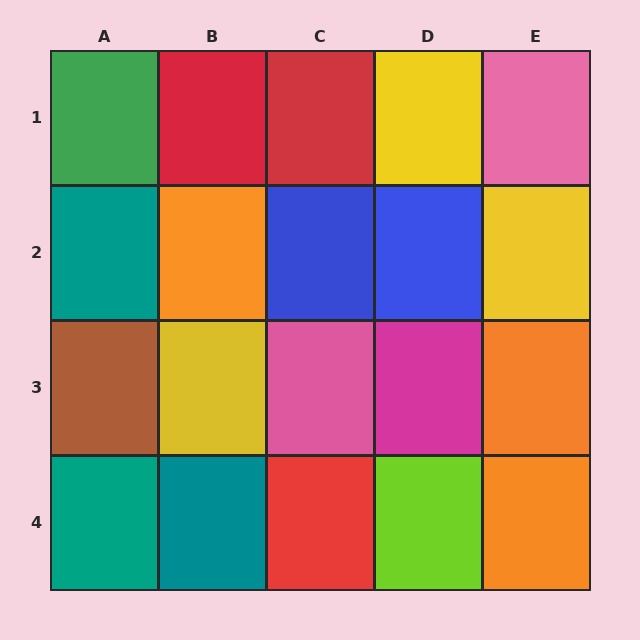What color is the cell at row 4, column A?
Teal.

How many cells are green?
1 cell is green.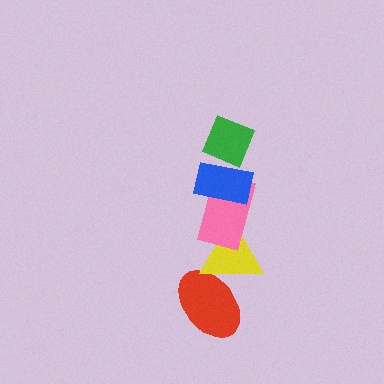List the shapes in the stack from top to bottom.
From top to bottom: the green diamond, the blue rectangle, the pink rectangle, the yellow triangle, the red ellipse.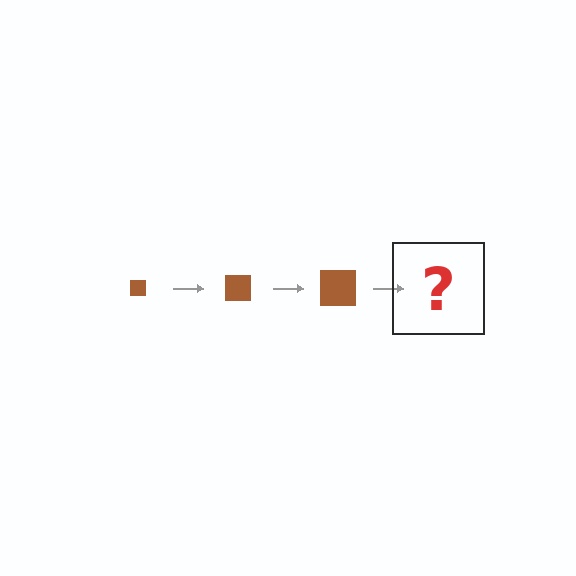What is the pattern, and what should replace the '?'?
The pattern is that the square gets progressively larger each step. The '?' should be a brown square, larger than the previous one.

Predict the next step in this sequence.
The next step is a brown square, larger than the previous one.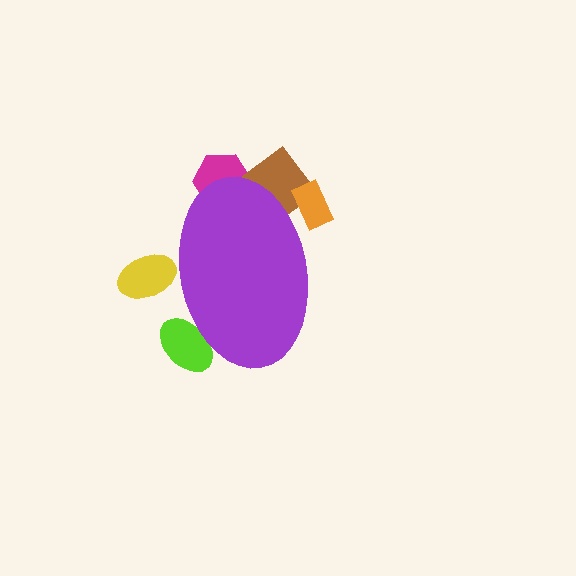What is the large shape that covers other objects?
A purple ellipse.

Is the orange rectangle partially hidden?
Yes, the orange rectangle is partially hidden behind the purple ellipse.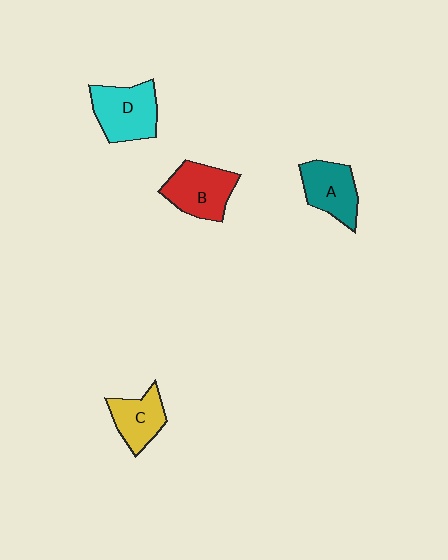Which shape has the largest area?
Shape D (cyan).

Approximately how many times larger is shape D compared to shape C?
Approximately 1.4 times.